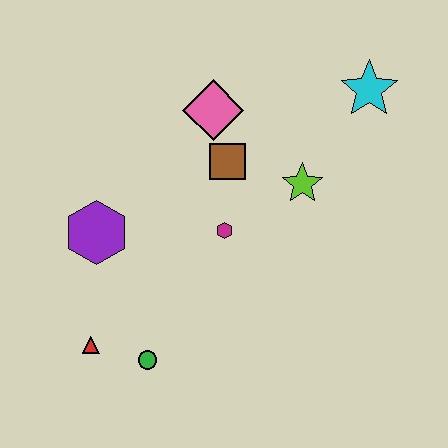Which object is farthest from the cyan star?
The red triangle is farthest from the cyan star.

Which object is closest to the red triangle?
The green circle is closest to the red triangle.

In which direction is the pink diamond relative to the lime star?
The pink diamond is to the left of the lime star.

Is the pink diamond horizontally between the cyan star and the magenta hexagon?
No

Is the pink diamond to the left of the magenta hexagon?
Yes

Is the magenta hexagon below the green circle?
No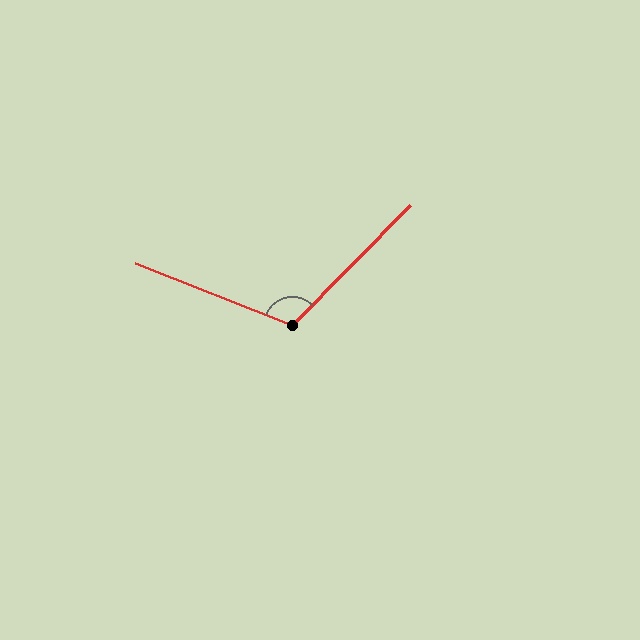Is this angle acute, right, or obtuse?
It is obtuse.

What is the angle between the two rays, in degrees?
Approximately 113 degrees.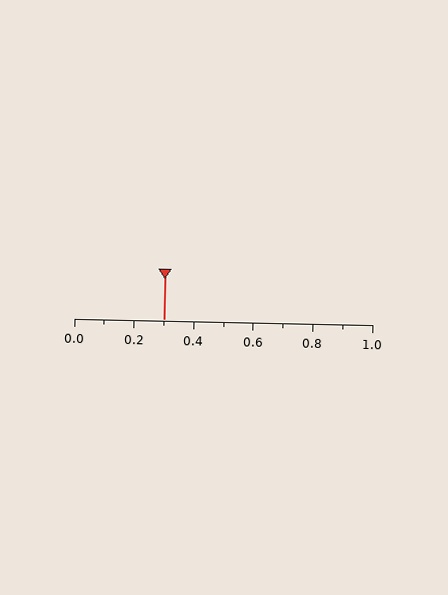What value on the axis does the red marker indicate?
The marker indicates approximately 0.3.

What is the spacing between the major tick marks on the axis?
The major ticks are spaced 0.2 apart.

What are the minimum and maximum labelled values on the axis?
The axis runs from 0.0 to 1.0.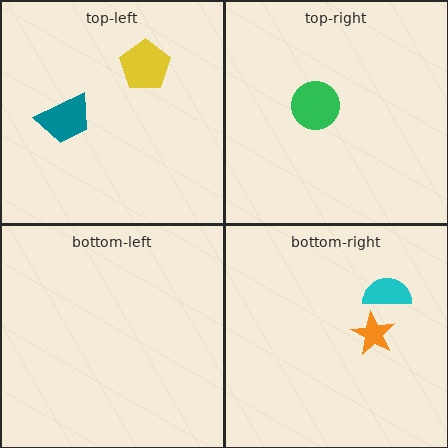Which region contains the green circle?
The top-right region.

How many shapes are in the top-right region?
1.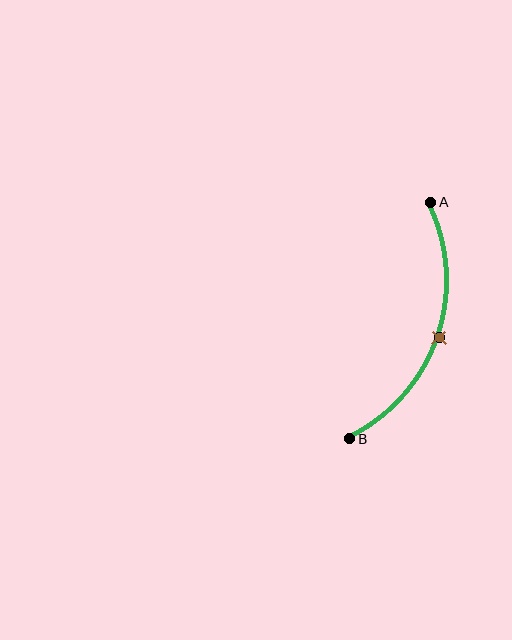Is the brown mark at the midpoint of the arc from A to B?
Yes. The brown mark lies on the arc at equal arc-length from both A and B — it is the arc midpoint.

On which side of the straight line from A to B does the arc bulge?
The arc bulges to the right of the straight line connecting A and B.